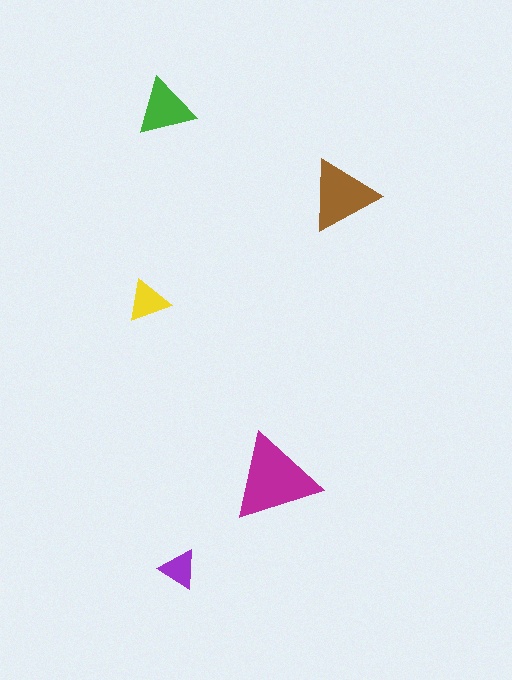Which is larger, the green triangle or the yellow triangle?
The green one.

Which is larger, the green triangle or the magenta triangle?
The magenta one.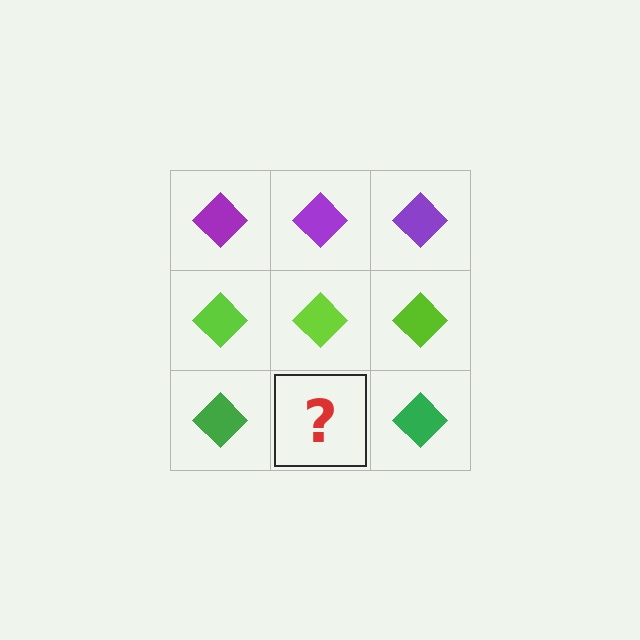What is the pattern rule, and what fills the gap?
The rule is that each row has a consistent color. The gap should be filled with a green diamond.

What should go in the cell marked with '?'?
The missing cell should contain a green diamond.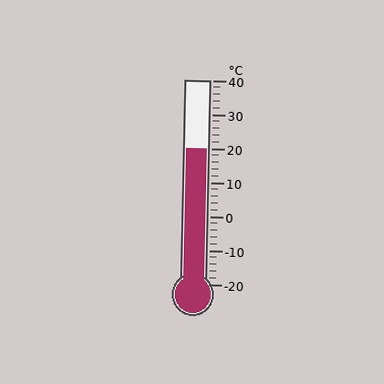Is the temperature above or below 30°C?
The temperature is below 30°C.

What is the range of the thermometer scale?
The thermometer scale ranges from -20°C to 40°C.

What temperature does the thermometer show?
The thermometer shows approximately 20°C.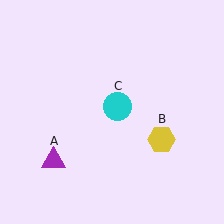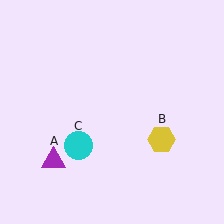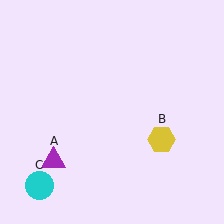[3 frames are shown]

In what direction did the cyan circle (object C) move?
The cyan circle (object C) moved down and to the left.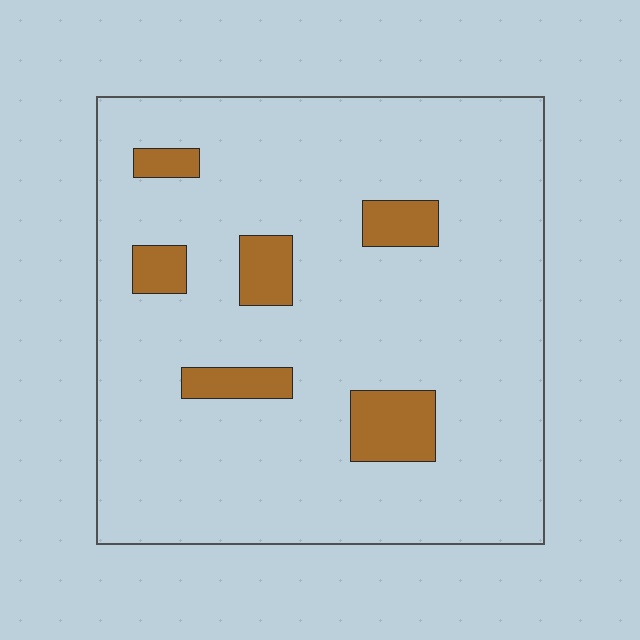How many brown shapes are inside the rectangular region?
6.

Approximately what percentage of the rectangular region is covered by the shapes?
Approximately 10%.